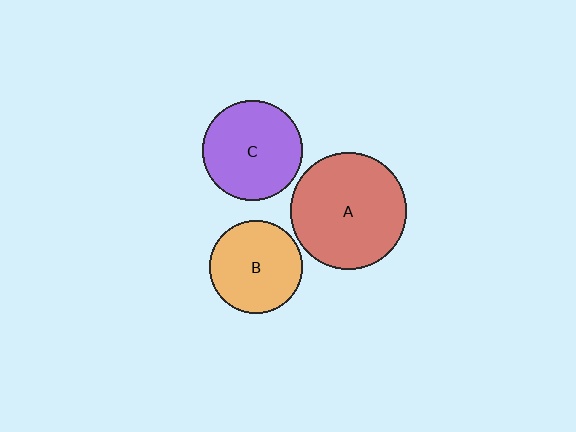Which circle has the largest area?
Circle A (red).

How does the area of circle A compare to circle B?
Approximately 1.6 times.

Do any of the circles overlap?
No, none of the circles overlap.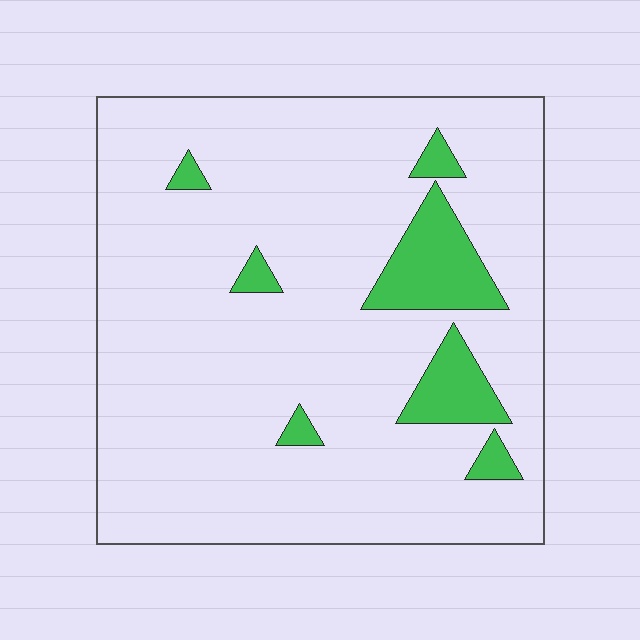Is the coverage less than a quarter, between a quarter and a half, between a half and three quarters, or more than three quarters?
Less than a quarter.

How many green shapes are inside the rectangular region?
7.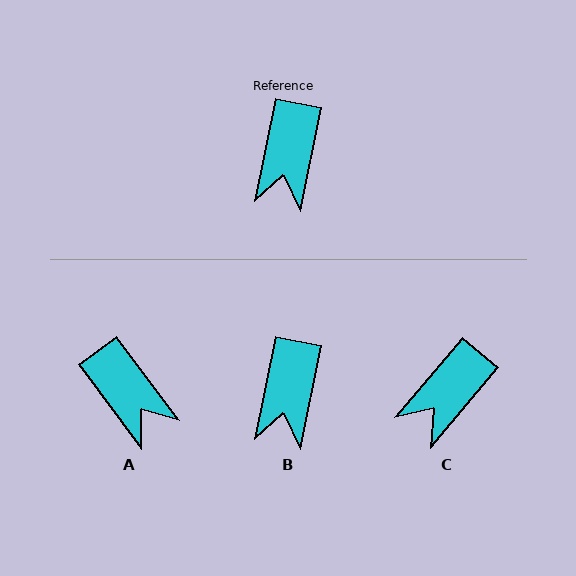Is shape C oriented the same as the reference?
No, it is off by about 29 degrees.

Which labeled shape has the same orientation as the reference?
B.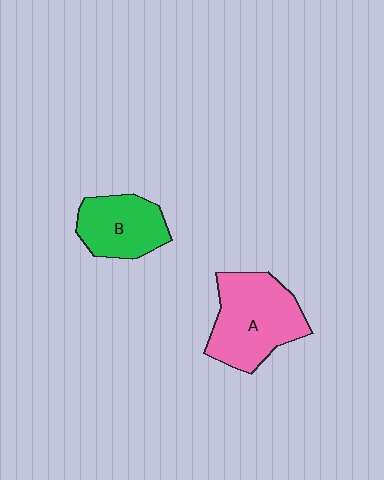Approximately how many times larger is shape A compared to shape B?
Approximately 1.4 times.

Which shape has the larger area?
Shape A (pink).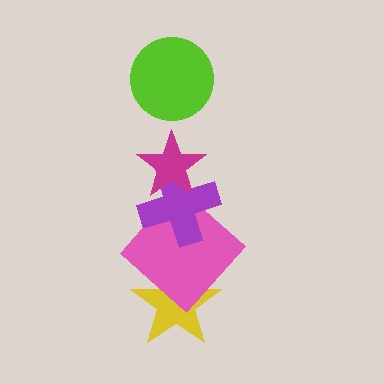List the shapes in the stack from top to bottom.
From top to bottom: the lime circle, the magenta star, the purple cross, the pink diamond, the yellow star.